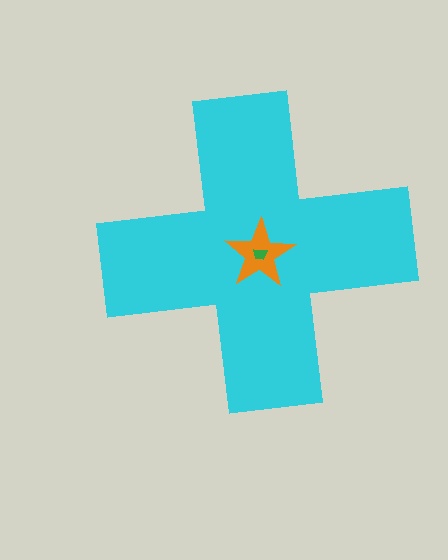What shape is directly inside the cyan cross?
The orange star.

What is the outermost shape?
The cyan cross.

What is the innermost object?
The green trapezoid.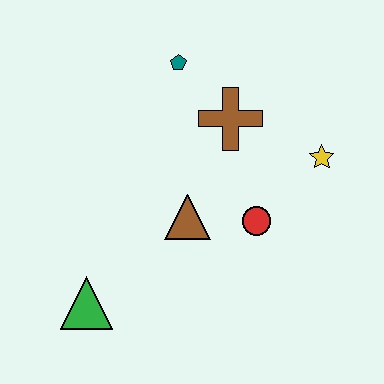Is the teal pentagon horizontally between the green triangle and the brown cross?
Yes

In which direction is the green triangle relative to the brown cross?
The green triangle is below the brown cross.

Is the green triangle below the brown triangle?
Yes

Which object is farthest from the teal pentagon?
The green triangle is farthest from the teal pentagon.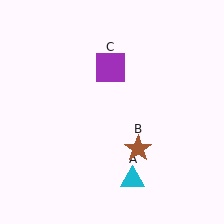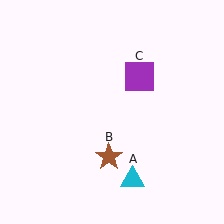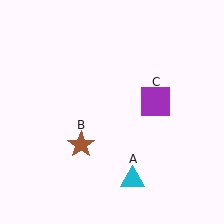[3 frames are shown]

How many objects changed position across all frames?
2 objects changed position: brown star (object B), purple square (object C).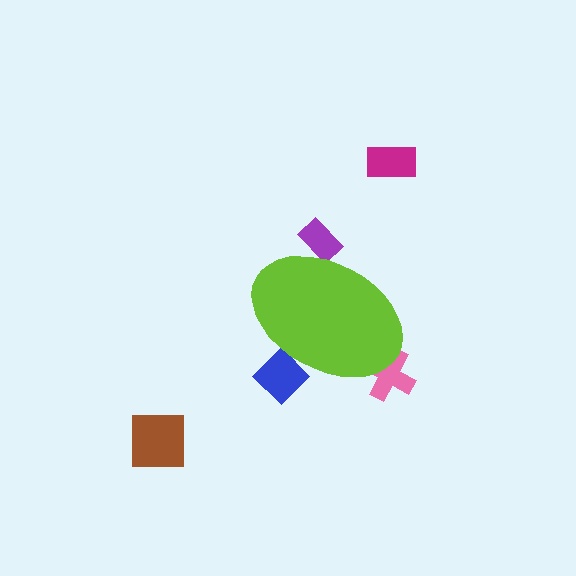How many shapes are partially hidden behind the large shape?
3 shapes are partially hidden.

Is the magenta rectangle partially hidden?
No, the magenta rectangle is fully visible.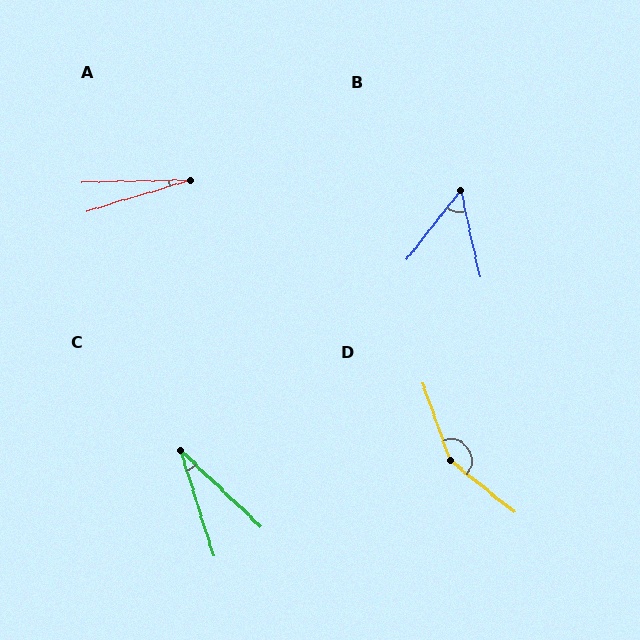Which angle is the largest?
D, at approximately 148 degrees.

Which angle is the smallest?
A, at approximately 16 degrees.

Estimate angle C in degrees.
Approximately 29 degrees.